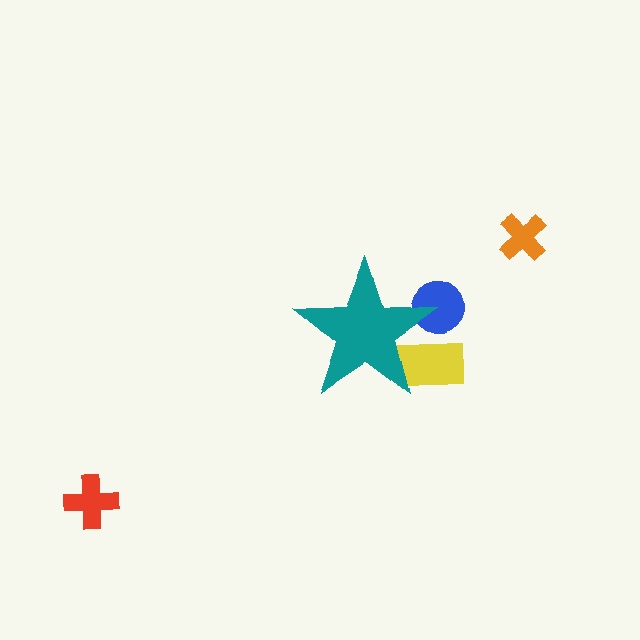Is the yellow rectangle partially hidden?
Yes, the yellow rectangle is partially hidden behind the teal star.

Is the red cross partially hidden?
No, the red cross is fully visible.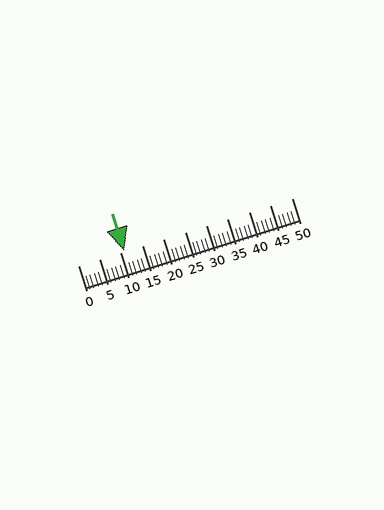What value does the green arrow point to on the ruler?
The green arrow points to approximately 11.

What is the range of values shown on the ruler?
The ruler shows values from 0 to 50.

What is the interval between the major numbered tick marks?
The major tick marks are spaced 5 units apart.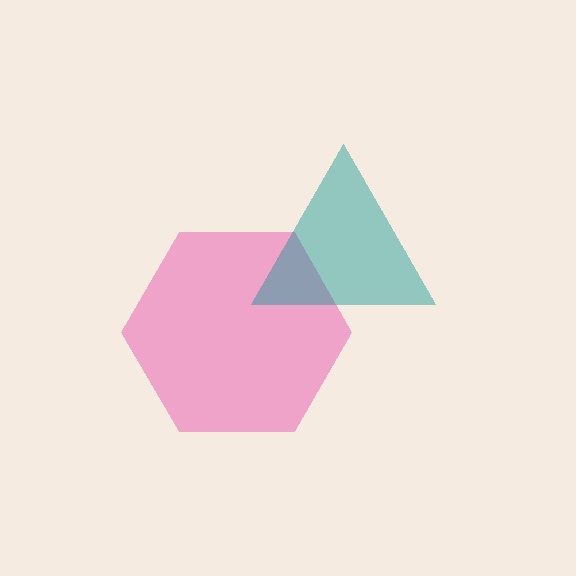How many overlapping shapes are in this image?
There are 2 overlapping shapes in the image.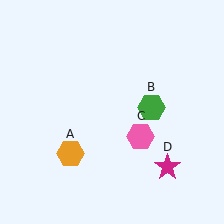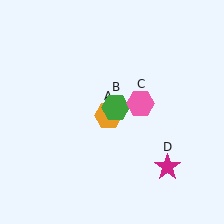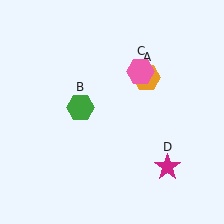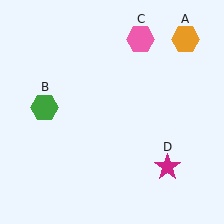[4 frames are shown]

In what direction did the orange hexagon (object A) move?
The orange hexagon (object A) moved up and to the right.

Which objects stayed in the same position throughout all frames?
Magenta star (object D) remained stationary.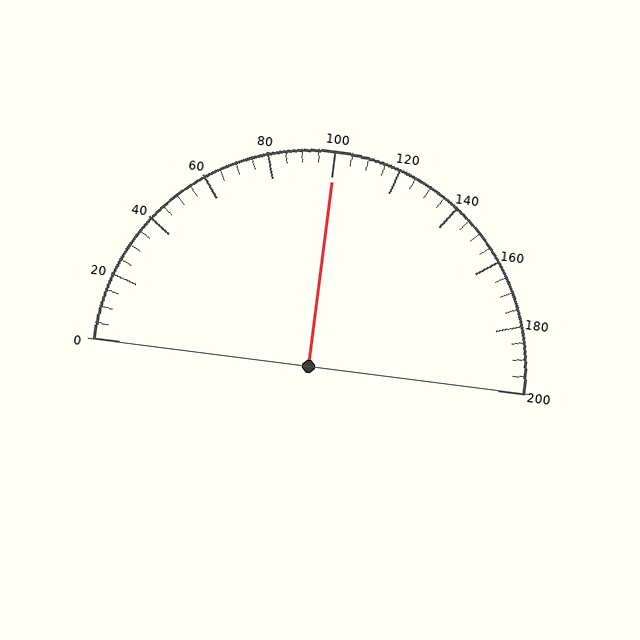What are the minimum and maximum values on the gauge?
The gauge ranges from 0 to 200.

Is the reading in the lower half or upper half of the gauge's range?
The reading is in the upper half of the range (0 to 200).